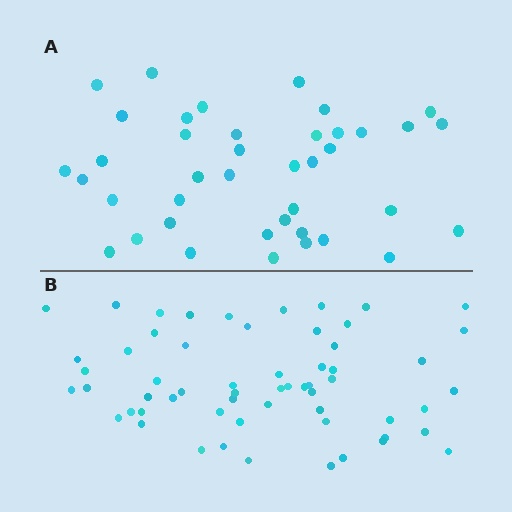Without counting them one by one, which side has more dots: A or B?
Region B (the bottom region) has more dots.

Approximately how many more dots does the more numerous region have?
Region B has approximately 20 more dots than region A.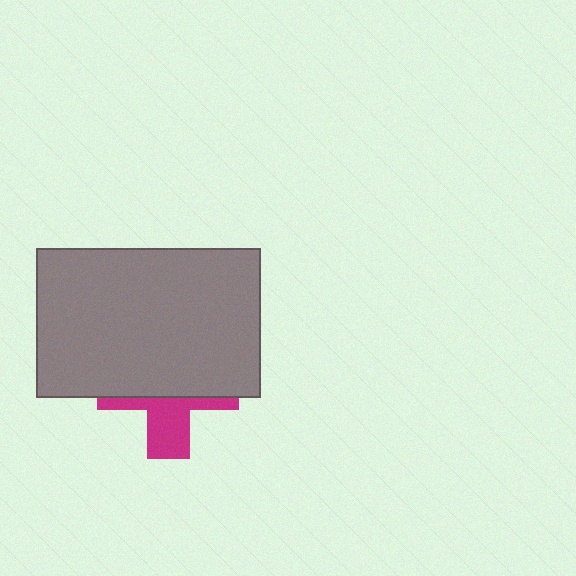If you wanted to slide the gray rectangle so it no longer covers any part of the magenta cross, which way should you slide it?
Slide it up — that is the most direct way to separate the two shapes.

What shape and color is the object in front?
The object in front is a gray rectangle.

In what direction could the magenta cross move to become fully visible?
The magenta cross could move down. That would shift it out from behind the gray rectangle entirely.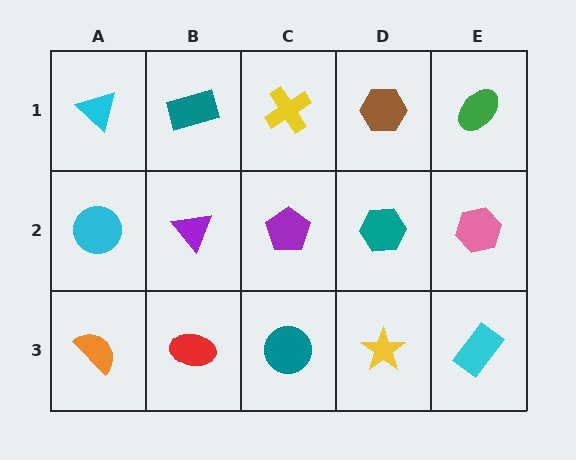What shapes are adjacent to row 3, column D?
A teal hexagon (row 2, column D), a teal circle (row 3, column C), a cyan rectangle (row 3, column E).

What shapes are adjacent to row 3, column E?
A pink hexagon (row 2, column E), a yellow star (row 3, column D).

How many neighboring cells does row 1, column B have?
3.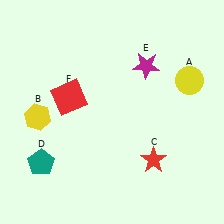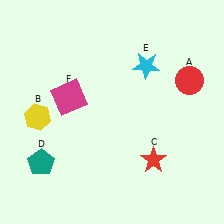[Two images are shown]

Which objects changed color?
A changed from yellow to red. E changed from magenta to cyan. F changed from red to magenta.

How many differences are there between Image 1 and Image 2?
There are 3 differences between the two images.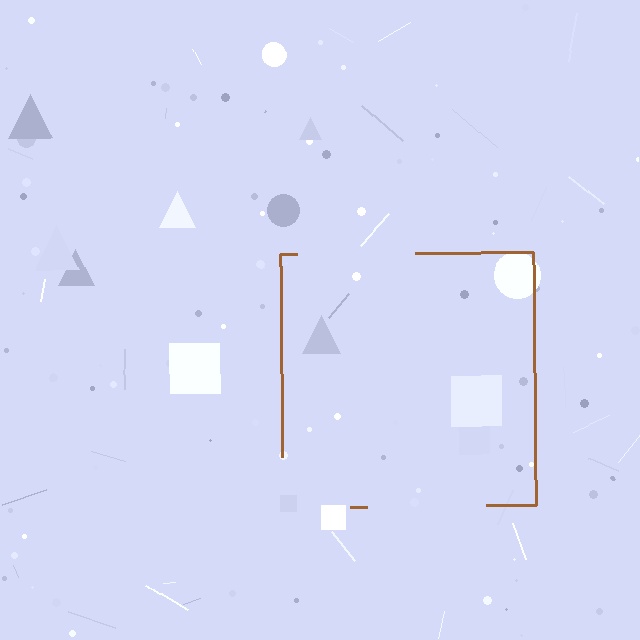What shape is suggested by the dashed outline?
The dashed outline suggests a square.